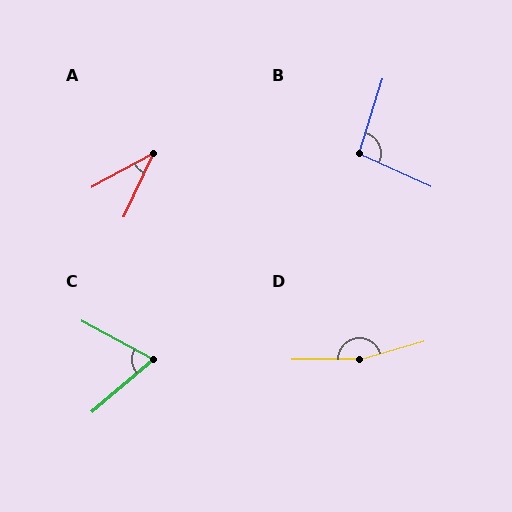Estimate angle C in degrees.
Approximately 69 degrees.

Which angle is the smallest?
A, at approximately 37 degrees.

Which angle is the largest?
D, at approximately 165 degrees.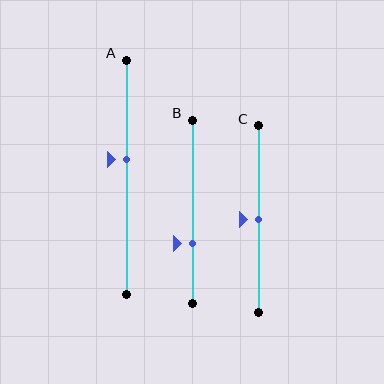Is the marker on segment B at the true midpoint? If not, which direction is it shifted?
No, the marker on segment B is shifted downward by about 18% of the segment length.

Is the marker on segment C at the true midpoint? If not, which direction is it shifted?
Yes, the marker on segment C is at the true midpoint.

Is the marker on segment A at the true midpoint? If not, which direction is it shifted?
No, the marker on segment A is shifted upward by about 8% of the segment length.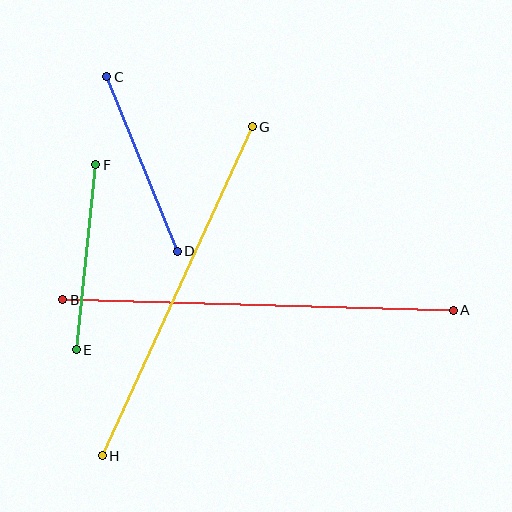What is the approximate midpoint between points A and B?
The midpoint is at approximately (258, 305) pixels.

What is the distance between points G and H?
The distance is approximately 361 pixels.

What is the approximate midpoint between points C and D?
The midpoint is at approximately (142, 164) pixels.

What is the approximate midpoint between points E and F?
The midpoint is at approximately (86, 257) pixels.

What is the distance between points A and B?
The distance is approximately 391 pixels.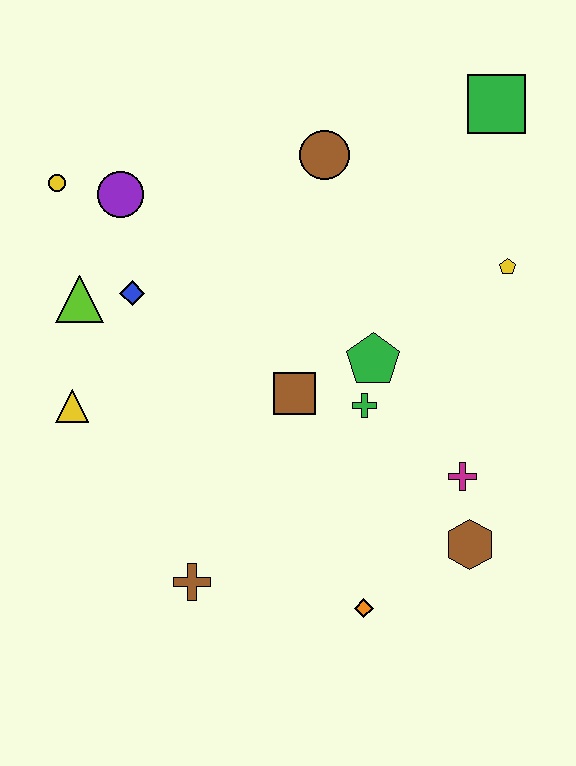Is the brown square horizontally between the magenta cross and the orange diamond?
No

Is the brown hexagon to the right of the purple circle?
Yes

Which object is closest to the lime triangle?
The blue diamond is closest to the lime triangle.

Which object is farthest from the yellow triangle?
The green square is farthest from the yellow triangle.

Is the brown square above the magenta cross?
Yes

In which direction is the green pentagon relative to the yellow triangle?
The green pentagon is to the right of the yellow triangle.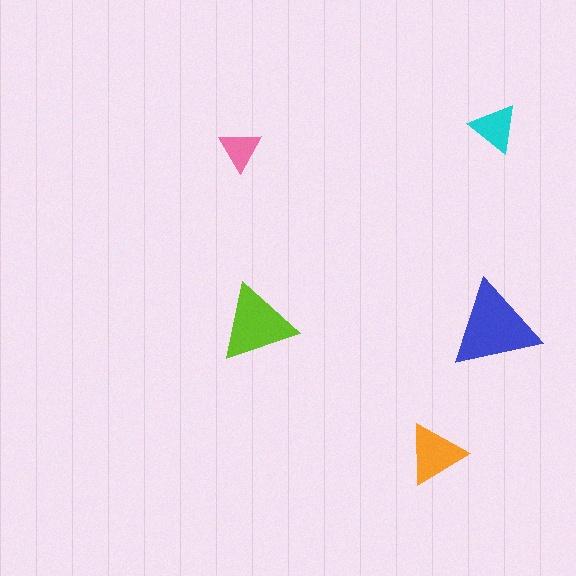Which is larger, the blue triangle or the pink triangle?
The blue one.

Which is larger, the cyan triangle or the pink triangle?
The cyan one.